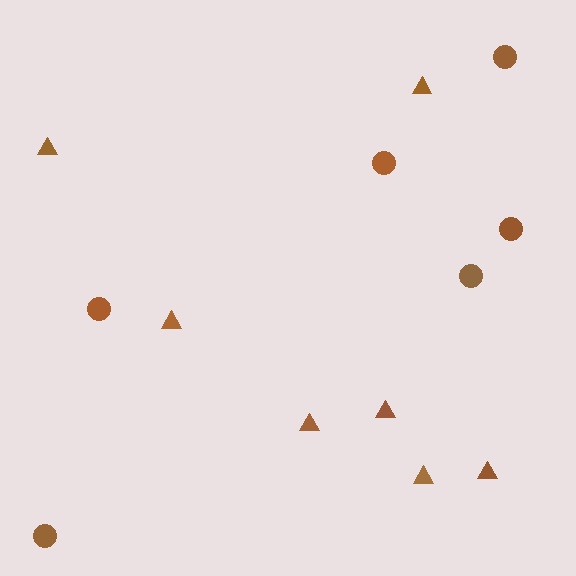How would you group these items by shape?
There are 2 groups: one group of circles (6) and one group of triangles (7).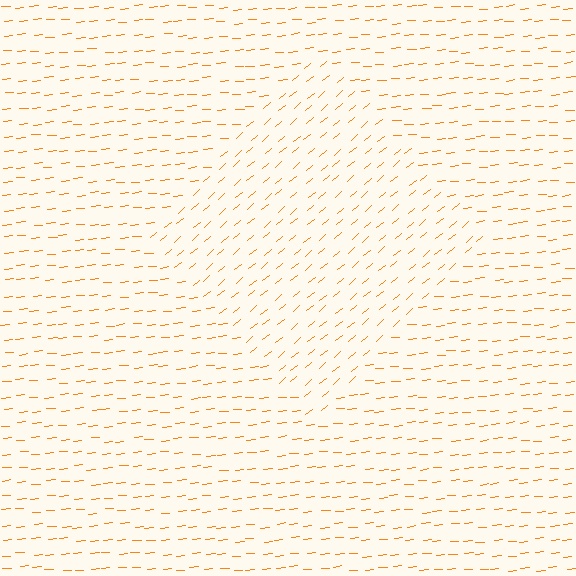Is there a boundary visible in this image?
Yes, there is a texture boundary formed by a change in line orientation.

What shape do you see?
I see a diamond.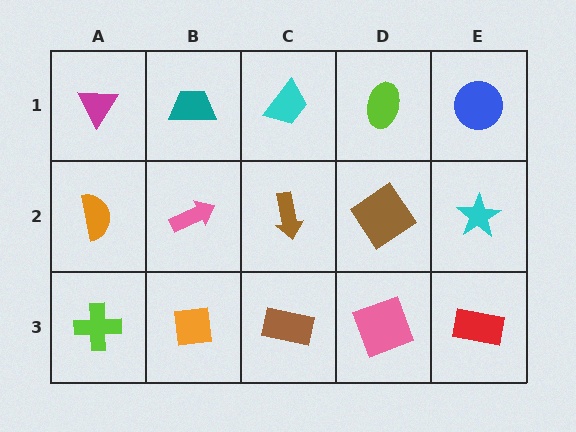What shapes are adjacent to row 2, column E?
A blue circle (row 1, column E), a red rectangle (row 3, column E), a brown diamond (row 2, column D).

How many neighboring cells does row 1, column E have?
2.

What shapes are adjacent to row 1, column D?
A brown diamond (row 2, column D), a cyan trapezoid (row 1, column C), a blue circle (row 1, column E).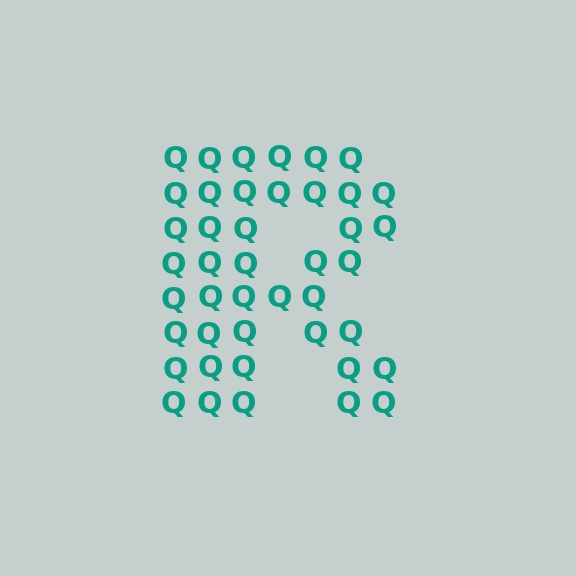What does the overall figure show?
The overall figure shows the letter R.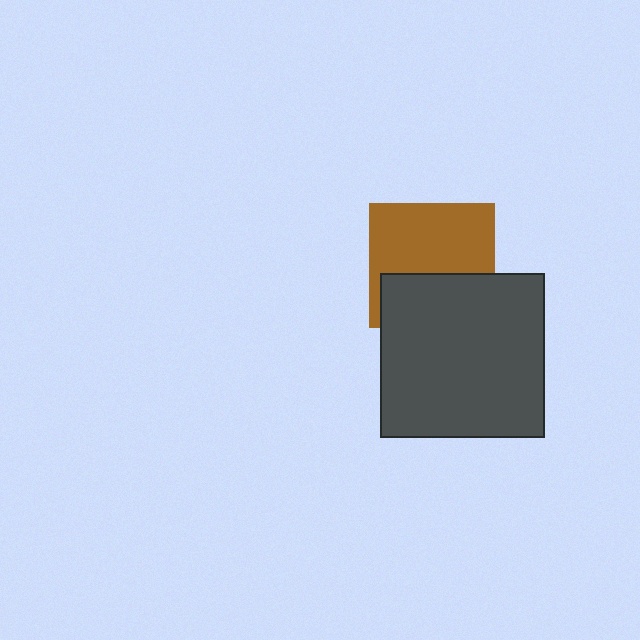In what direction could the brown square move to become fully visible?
The brown square could move up. That would shift it out from behind the dark gray square entirely.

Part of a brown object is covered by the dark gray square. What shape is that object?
It is a square.